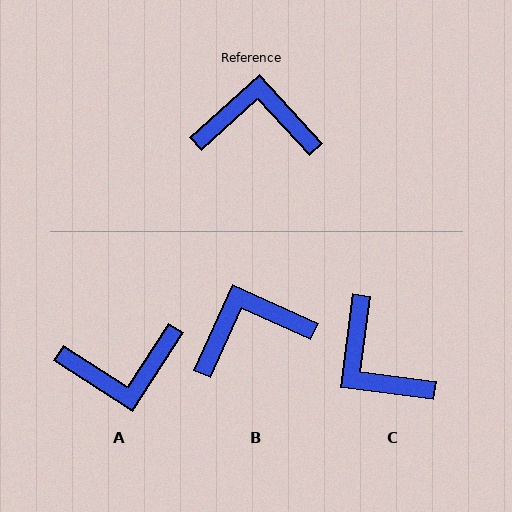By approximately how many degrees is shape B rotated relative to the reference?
Approximately 23 degrees counter-clockwise.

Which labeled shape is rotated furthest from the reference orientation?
A, about 165 degrees away.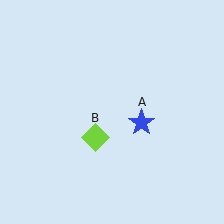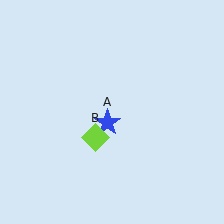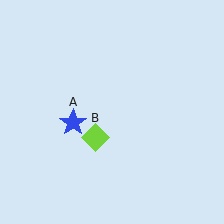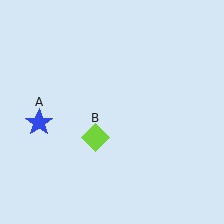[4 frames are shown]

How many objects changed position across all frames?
1 object changed position: blue star (object A).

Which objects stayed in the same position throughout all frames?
Lime diamond (object B) remained stationary.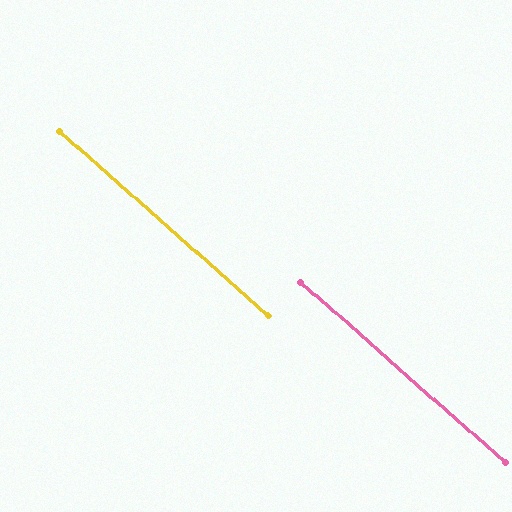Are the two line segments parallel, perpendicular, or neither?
Parallel — their directions differ by only 0.1°.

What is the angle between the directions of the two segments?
Approximately 0 degrees.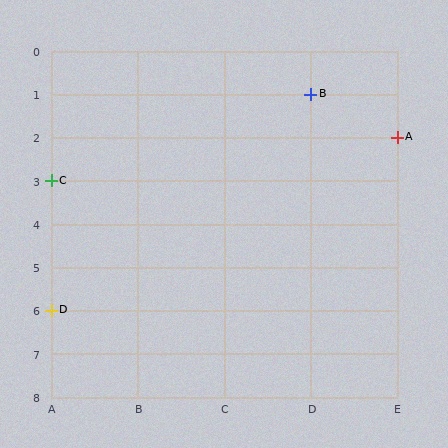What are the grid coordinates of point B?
Point B is at grid coordinates (D, 1).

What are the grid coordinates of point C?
Point C is at grid coordinates (A, 3).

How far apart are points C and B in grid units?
Points C and B are 3 columns and 2 rows apart (about 3.6 grid units diagonally).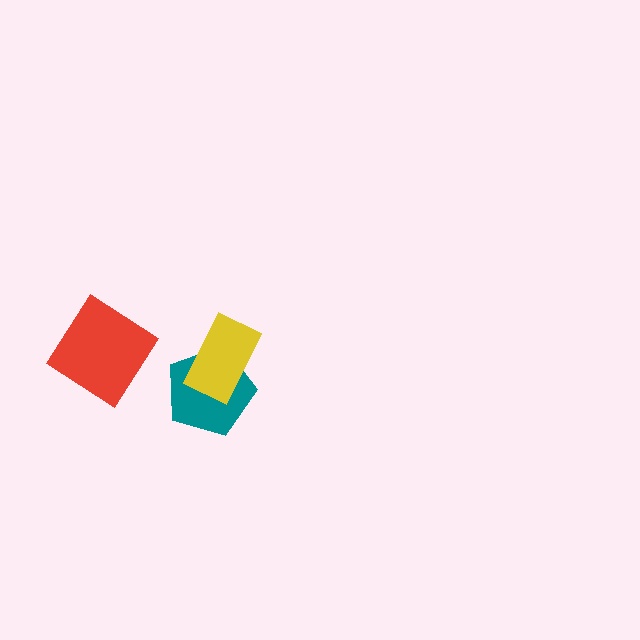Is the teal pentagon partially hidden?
Yes, it is partially covered by another shape.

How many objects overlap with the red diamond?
0 objects overlap with the red diamond.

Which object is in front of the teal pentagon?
The yellow rectangle is in front of the teal pentagon.